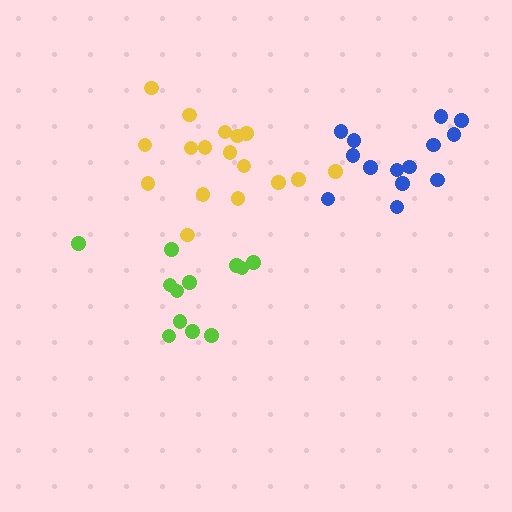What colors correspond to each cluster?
The clusters are colored: yellow, blue, lime.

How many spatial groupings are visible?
There are 3 spatial groupings.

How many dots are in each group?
Group 1: 17 dots, Group 2: 14 dots, Group 3: 12 dots (43 total).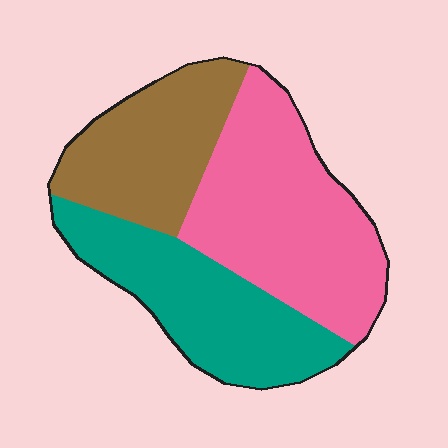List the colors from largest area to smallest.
From largest to smallest: pink, teal, brown.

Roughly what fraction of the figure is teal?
Teal covers around 30% of the figure.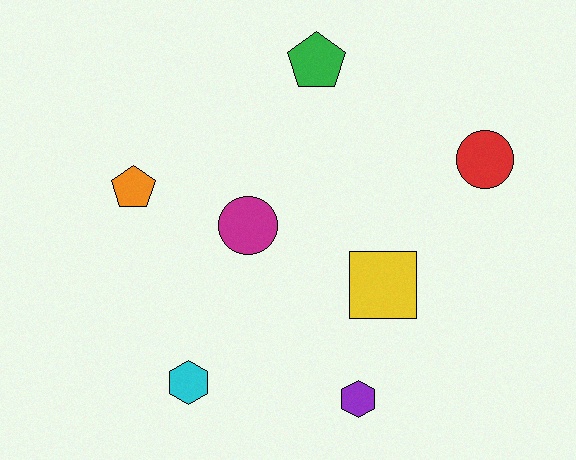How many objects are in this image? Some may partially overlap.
There are 7 objects.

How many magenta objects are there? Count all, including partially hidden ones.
There is 1 magenta object.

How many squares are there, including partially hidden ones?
There is 1 square.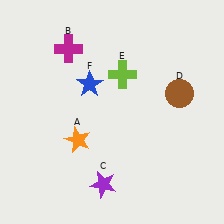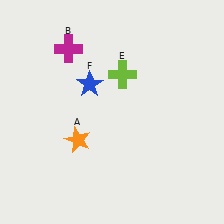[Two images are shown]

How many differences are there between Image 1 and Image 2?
There are 2 differences between the two images.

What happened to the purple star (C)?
The purple star (C) was removed in Image 2. It was in the bottom-left area of Image 1.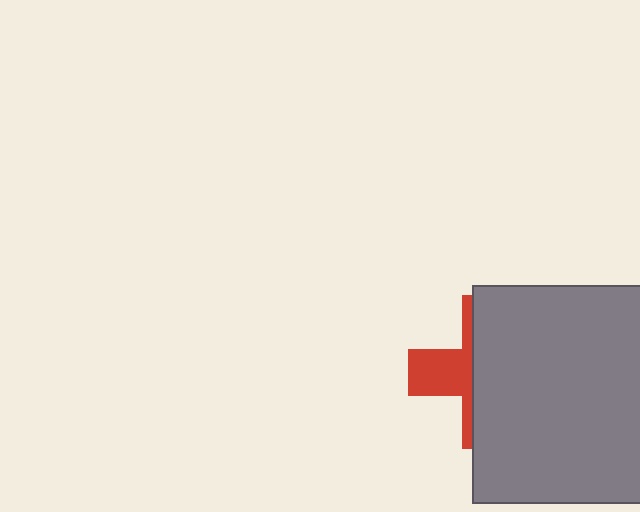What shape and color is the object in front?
The object in front is a gray square.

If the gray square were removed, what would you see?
You would see the complete red cross.